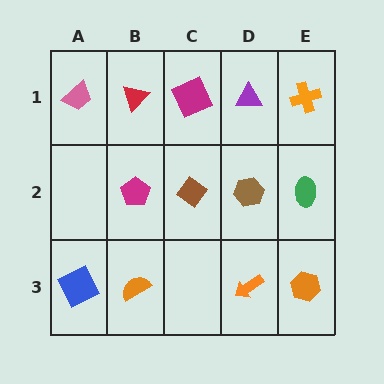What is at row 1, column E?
An orange cross.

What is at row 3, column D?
An orange arrow.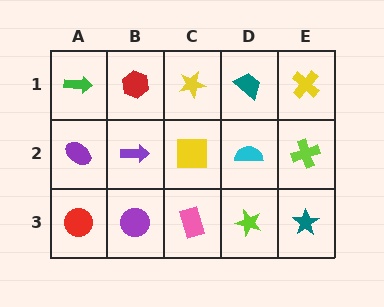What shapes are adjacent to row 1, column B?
A purple arrow (row 2, column B), a green arrow (row 1, column A), a yellow star (row 1, column C).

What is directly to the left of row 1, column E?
A teal trapezoid.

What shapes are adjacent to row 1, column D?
A cyan semicircle (row 2, column D), a yellow star (row 1, column C), a yellow cross (row 1, column E).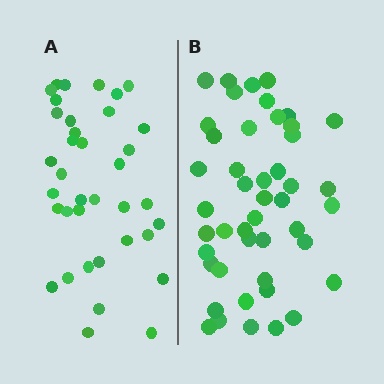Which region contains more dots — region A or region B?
Region B (the right region) has more dots.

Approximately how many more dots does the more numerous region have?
Region B has roughly 8 or so more dots than region A.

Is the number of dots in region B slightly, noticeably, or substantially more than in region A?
Region B has only slightly more — the two regions are fairly close. The ratio is roughly 1.2 to 1.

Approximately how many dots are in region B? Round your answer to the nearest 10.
About 50 dots. (The exact count is 46, which rounds to 50.)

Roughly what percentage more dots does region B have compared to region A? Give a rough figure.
About 25% more.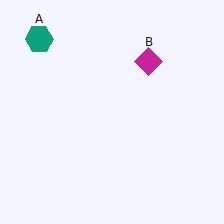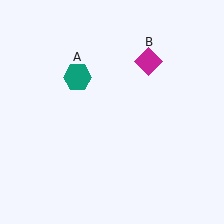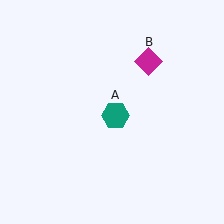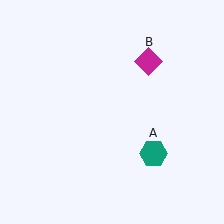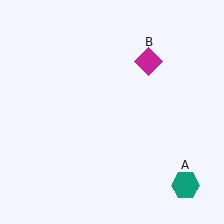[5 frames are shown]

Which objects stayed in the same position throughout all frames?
Magenta diamond (object B) remained stationary.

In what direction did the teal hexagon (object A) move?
The teal hexagon (object A) moved down and to the right.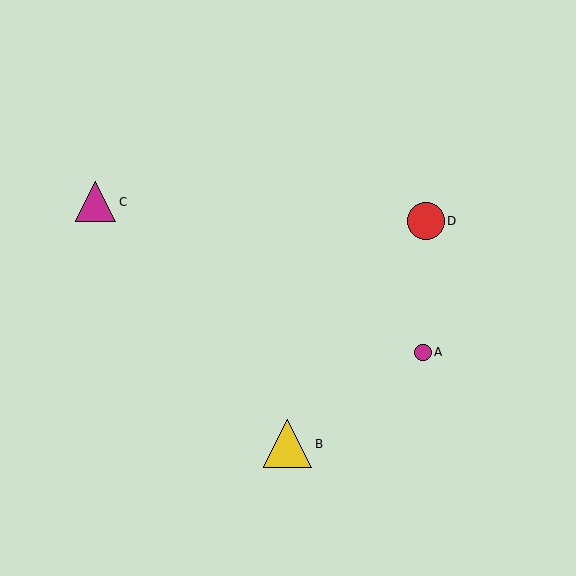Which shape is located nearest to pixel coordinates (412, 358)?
The magenta circle (labeled A) at (423, 352) is nearest to that location.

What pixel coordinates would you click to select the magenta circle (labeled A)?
Click at (423, 352) to select the magenta circle A.